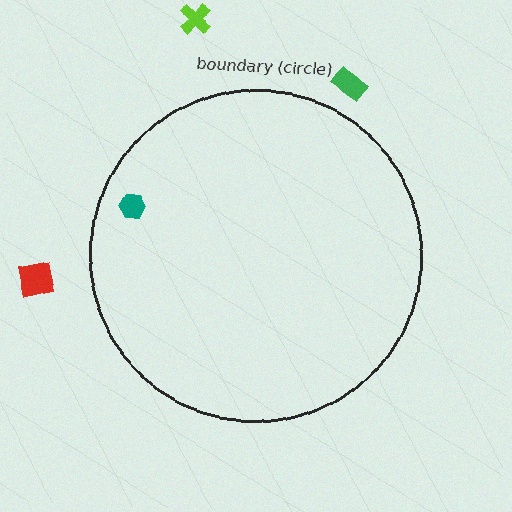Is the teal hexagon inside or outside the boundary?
Inside.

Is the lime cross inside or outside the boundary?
Outside.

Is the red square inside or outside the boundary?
Outside.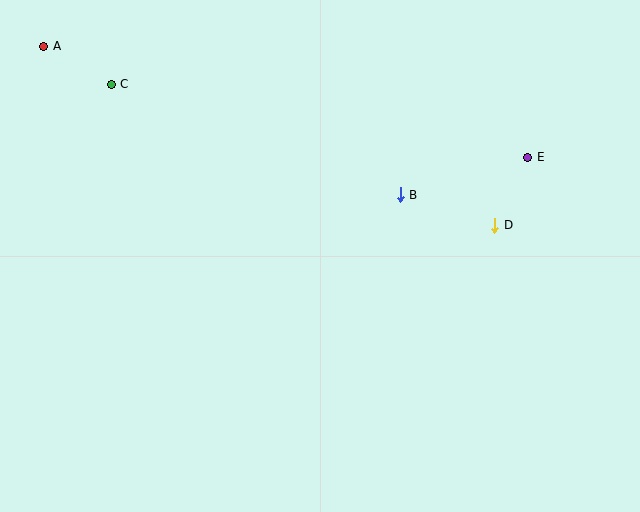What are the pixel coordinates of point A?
Point A is at (44, 46).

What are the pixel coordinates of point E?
Point E is at (528, 157).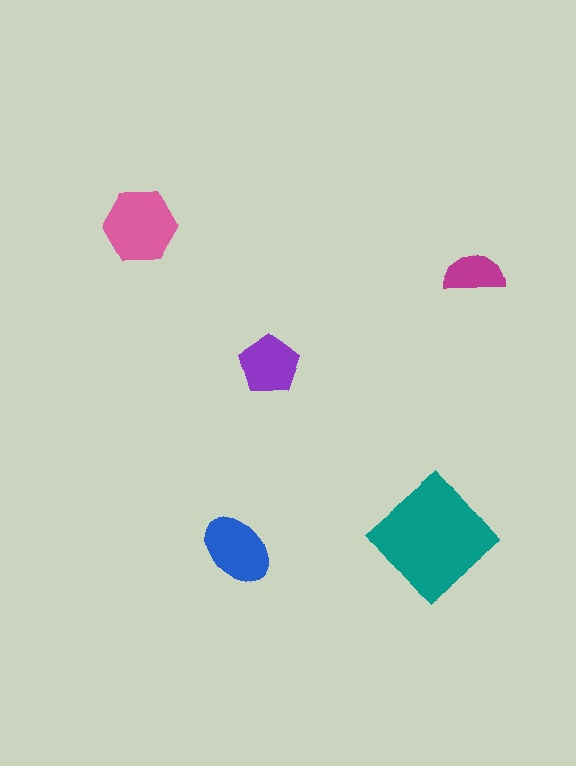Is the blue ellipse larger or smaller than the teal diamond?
Smaller.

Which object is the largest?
The teal diamond.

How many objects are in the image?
There are 5 objects in the image.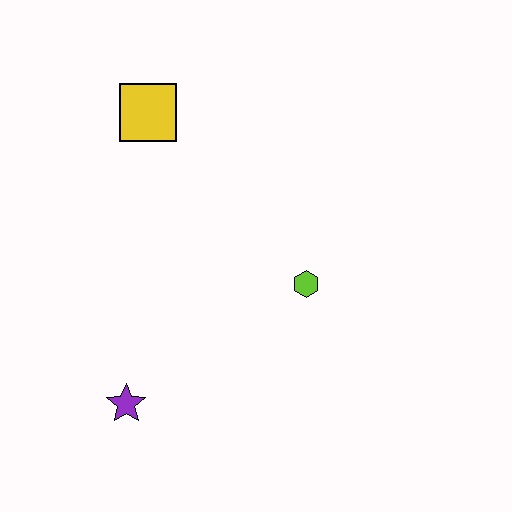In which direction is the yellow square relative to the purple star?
The yellow square is above the purple star.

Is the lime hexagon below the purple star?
No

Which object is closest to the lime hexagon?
The purple star is closest to the lime hexagon.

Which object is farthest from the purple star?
The yellow square is farthest from the purple star.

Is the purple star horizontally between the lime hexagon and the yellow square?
No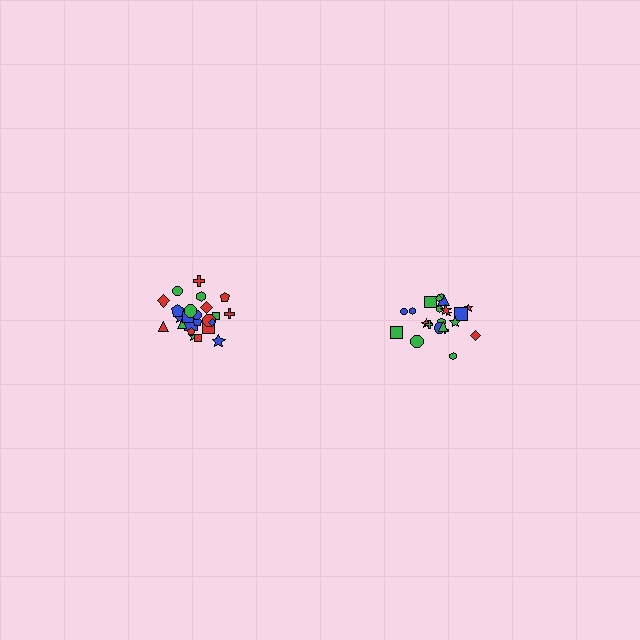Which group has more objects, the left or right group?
The left group.